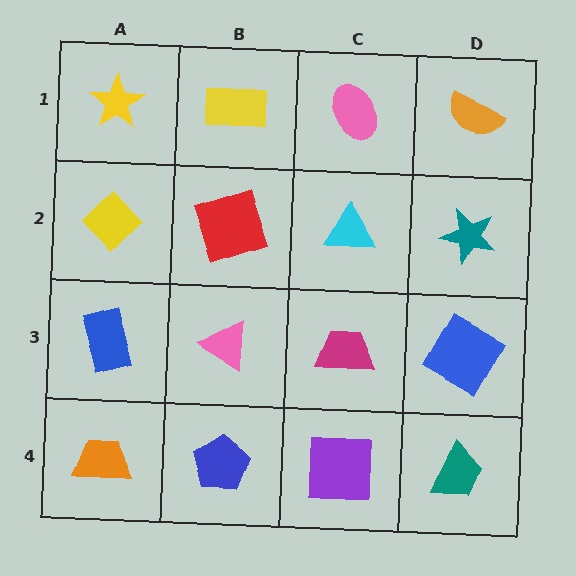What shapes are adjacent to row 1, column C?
A cyan triangle (row 2, column C), a yellow rectangle (row 1, column B), an orange semicircle (row 1, column D).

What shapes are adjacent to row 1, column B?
A red square (row 2, column B), a yellow star (row 1, column A), a pink ellipse (row 1, column C).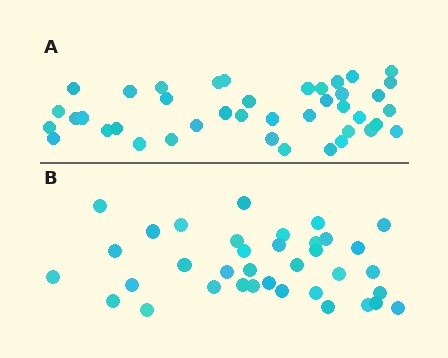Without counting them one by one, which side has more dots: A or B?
Region A (the top region) has more dots.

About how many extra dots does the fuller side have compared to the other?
Region A has about 5 more dots than region B.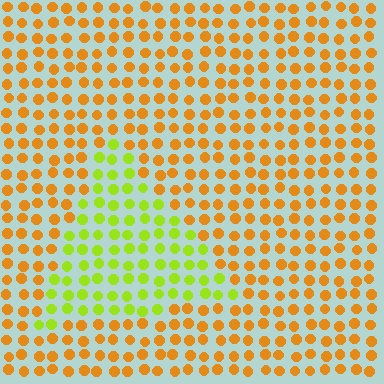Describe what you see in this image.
The image is filled with small orange elements in a uniform arrangement. A triangle-shaped region is visible where the elements are tinted to a slightly different hue, forming a subtle color boundary.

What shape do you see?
I see a triangle.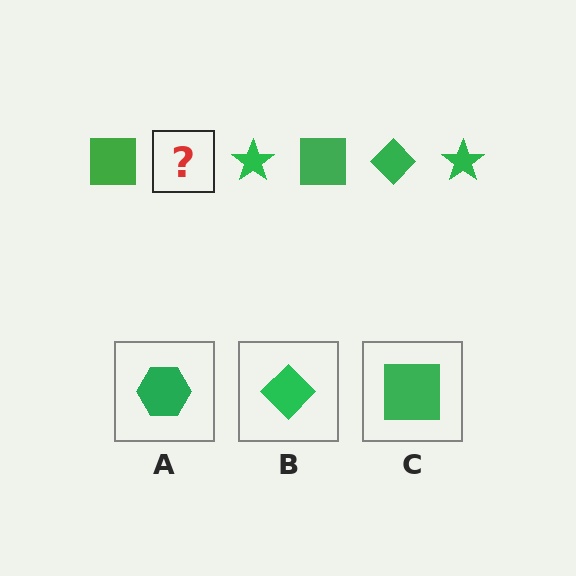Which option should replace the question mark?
Option B.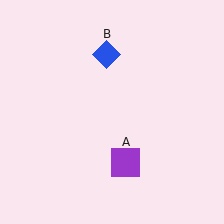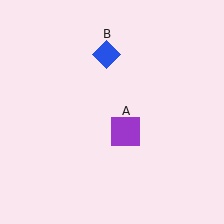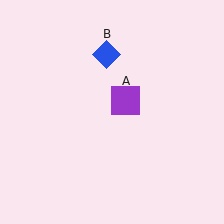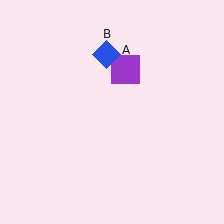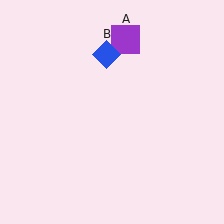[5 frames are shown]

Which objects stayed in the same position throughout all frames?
Blue diamond (object B) remained stationary.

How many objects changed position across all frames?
1 object changed position: purple square (object A).